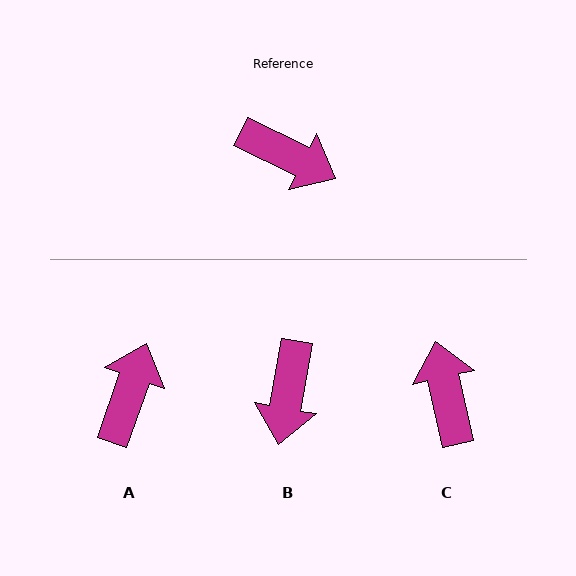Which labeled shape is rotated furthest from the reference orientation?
C, about 129 degrees away.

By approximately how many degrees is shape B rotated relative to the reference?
Approximately 74 degrees clockwise.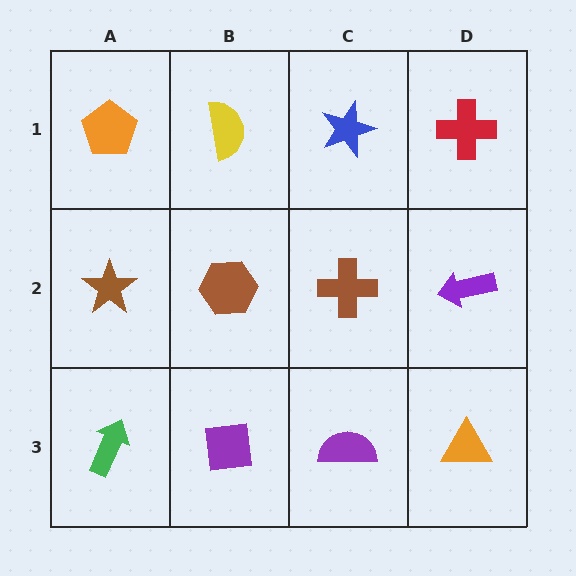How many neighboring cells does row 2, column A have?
3.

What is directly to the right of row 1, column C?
A red cross.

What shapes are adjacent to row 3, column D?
A purple arrow (row 2, column D), a purple semicircle (row 3, column C).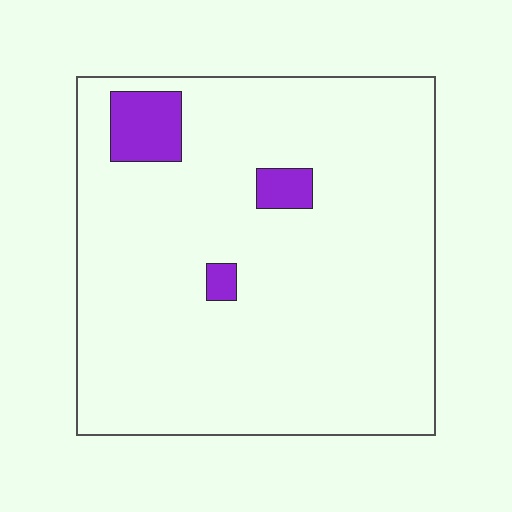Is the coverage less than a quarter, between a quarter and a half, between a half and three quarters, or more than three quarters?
Less than a quarter.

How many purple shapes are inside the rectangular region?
3.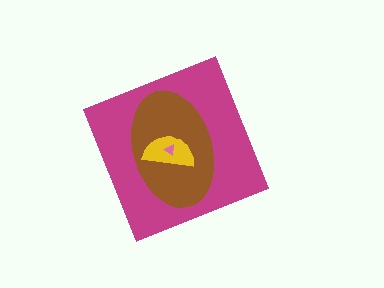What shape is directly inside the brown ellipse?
The yellow semicircle.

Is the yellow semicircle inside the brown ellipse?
Yes.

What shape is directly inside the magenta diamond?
The brown ellipse.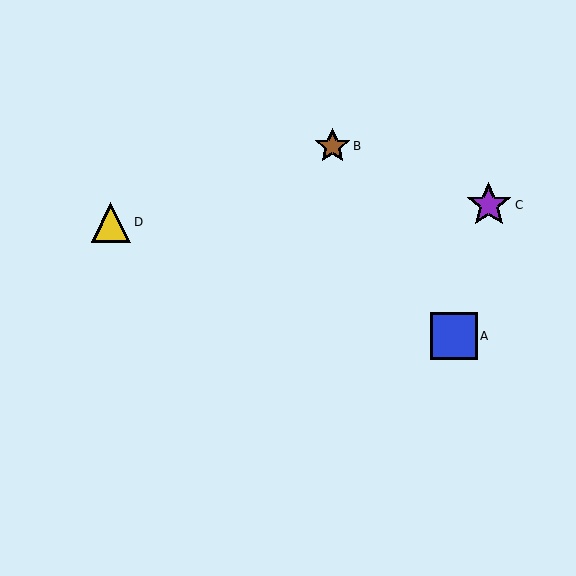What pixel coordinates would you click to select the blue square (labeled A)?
Click at (454, 336) to select the blue square A.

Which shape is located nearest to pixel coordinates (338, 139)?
The brown star (labeled B) at (332, 146) is nearest to that location.